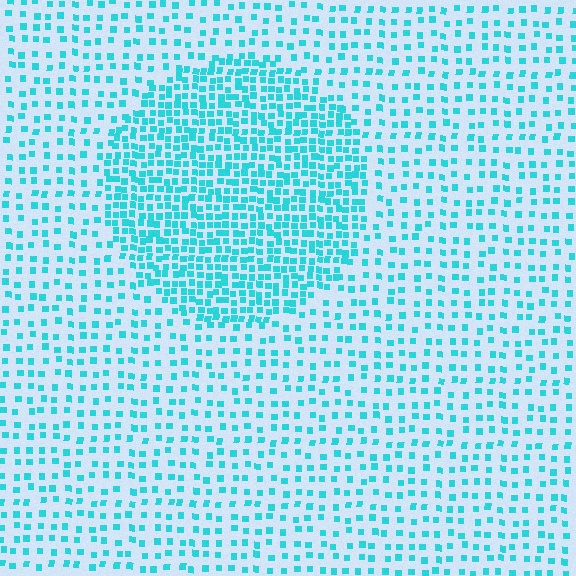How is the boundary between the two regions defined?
The boundary is defined by a change in element density (approximately 2.3x ratio). All elements are the same color, size, and shape.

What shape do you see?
I see a circle.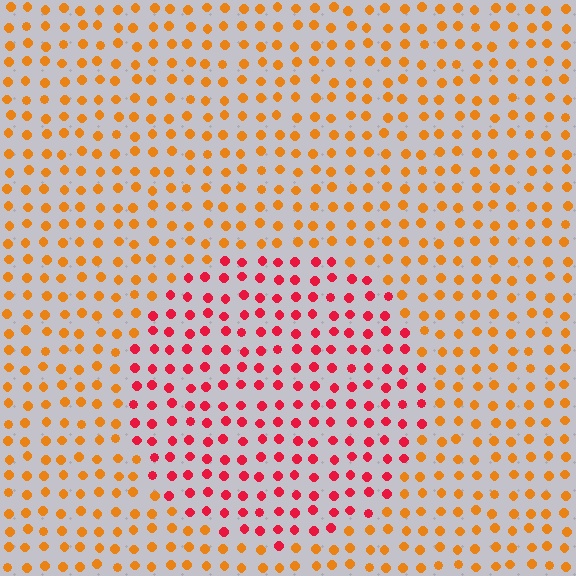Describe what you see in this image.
The image is filled with small orange elements in a uniform arrangement. A circle-shaped region is visible where the elements are tinted to a slightly different hue, forming a subtle color boundary.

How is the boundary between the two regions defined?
The boundary is defined purely by a slight shift in hue (about 43 degrees). Spacing, size, and orientation are identical on both sides.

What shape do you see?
I see a circle.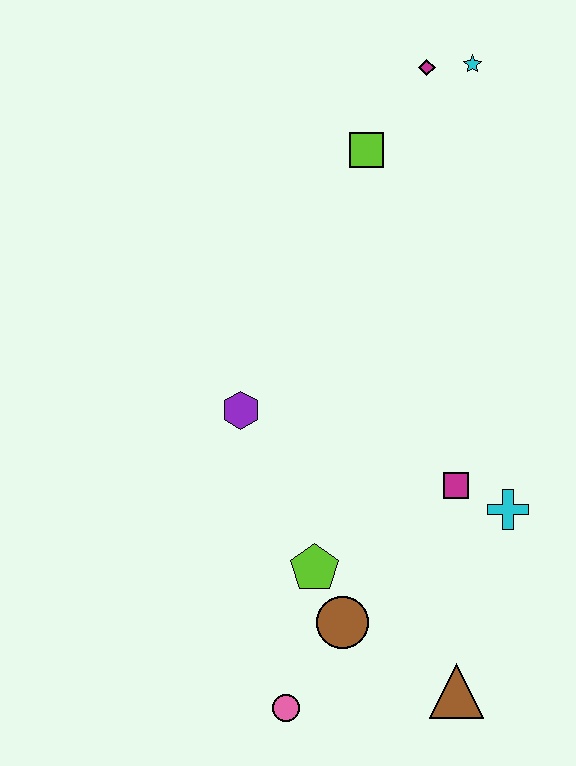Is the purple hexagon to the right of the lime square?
No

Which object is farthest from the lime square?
The pink circle is farthest from the lime square.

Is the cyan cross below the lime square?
Yes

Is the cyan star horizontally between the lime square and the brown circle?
No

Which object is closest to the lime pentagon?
The brown circle is closest to the lime pentagon.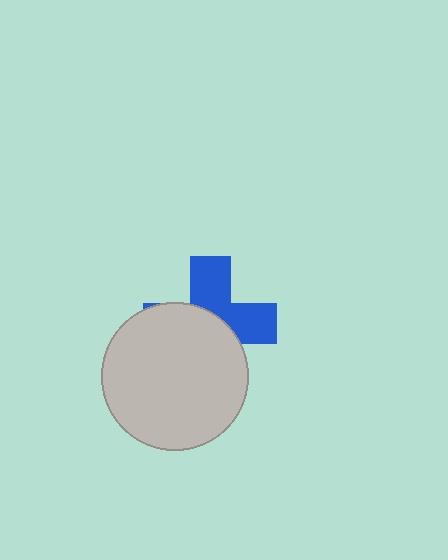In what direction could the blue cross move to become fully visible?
The blue cross could move up. That would shift it out from behind the light gray circle entirely.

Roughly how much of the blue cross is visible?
About half of it is visible (roughly 45%).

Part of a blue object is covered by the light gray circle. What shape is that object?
It is a cross.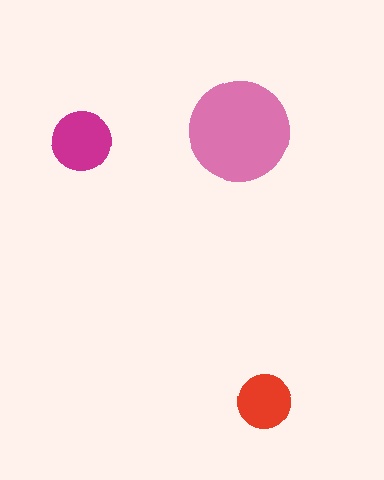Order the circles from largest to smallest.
the pink one, the magenta one, the red one.